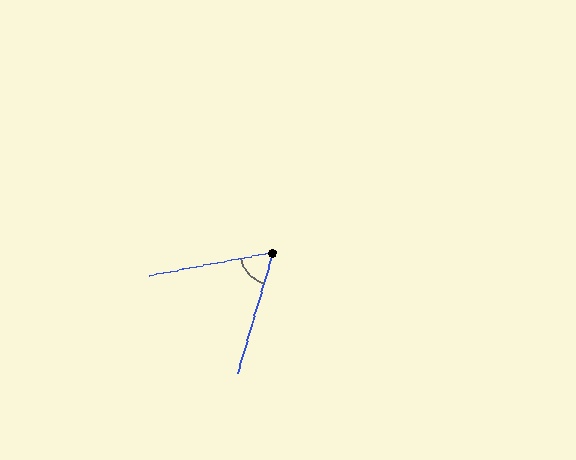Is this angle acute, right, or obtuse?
It is acute.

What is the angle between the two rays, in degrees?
Approximately 63 degrees.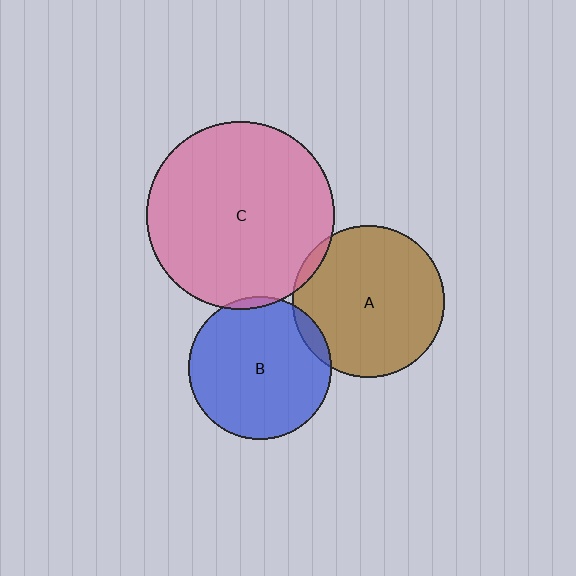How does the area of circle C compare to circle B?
Approximately 1.7 times.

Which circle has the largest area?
Circle C (pink).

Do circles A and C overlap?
Yes.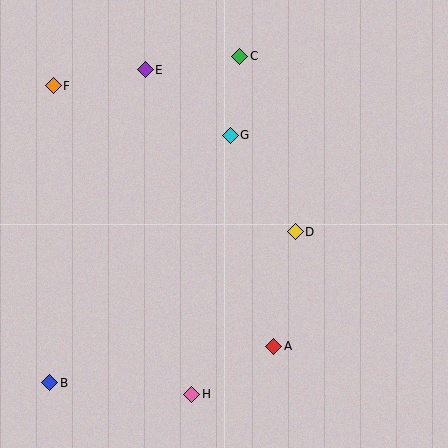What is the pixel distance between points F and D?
The distance between F and D is 283 pixels.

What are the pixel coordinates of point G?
Point G is at (230, 135).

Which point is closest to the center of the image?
Point D at (295, 232) is closest to the center.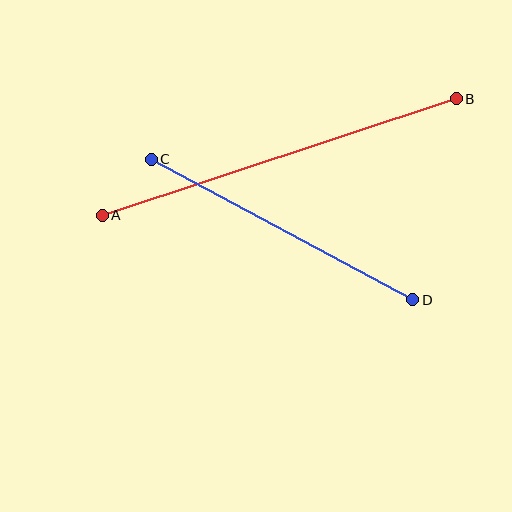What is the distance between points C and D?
The distance is approximately 297 pixels.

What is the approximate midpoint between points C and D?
The midpoint is at approximately (282, 229) pixels.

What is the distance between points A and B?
The distance is approximately 373 pixels.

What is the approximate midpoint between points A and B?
The midpoint is at approximately (279, 157) pixels.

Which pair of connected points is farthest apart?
Points A and B are farthest apart.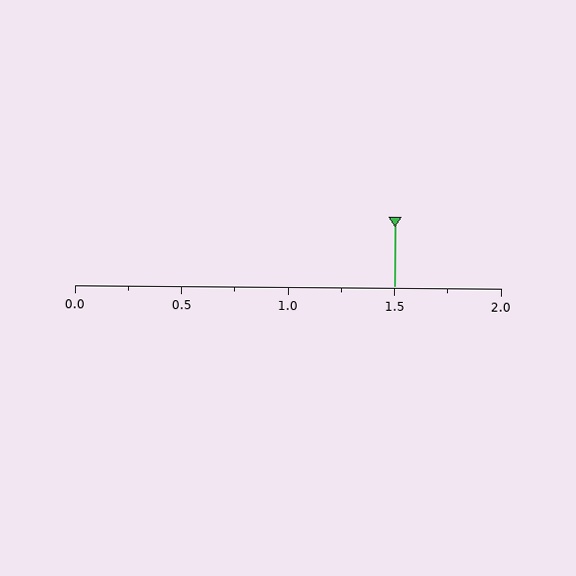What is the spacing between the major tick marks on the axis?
The major ticks are spaced 0.5 apart.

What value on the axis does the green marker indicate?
The marker indicates approximately 1.5.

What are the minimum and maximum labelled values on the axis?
The axis runs from 0.0 to 2.0.